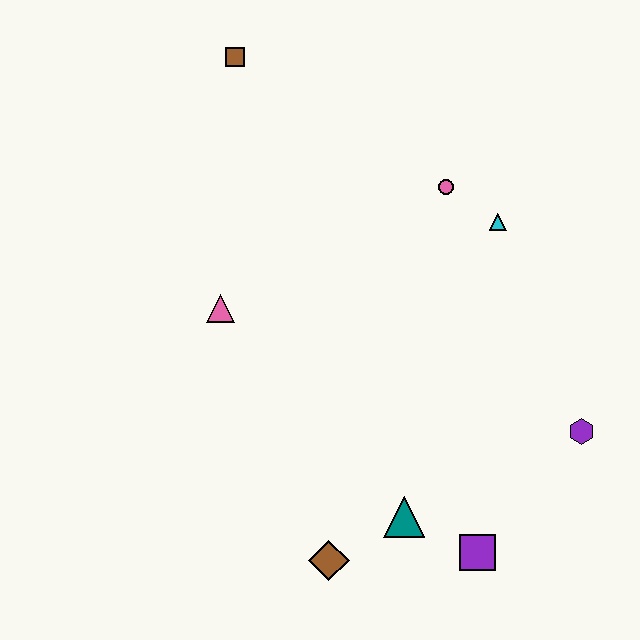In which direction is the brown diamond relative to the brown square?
The brown diamond is below the brown square.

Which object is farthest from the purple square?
The brown square is farthest from the purple square.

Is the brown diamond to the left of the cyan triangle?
Yes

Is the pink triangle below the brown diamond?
No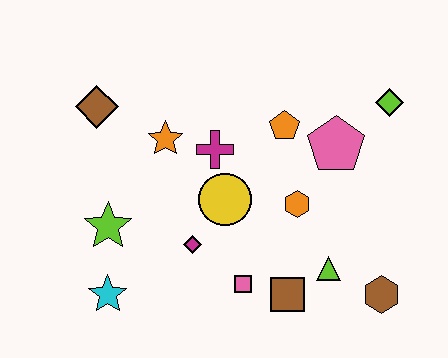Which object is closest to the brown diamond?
The orange star is closest to the brown diamond.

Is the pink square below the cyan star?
No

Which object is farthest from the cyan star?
The lime diamond is farthest from the cyan star.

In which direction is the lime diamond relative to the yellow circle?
The lime diamond is to the right of the yellow circle.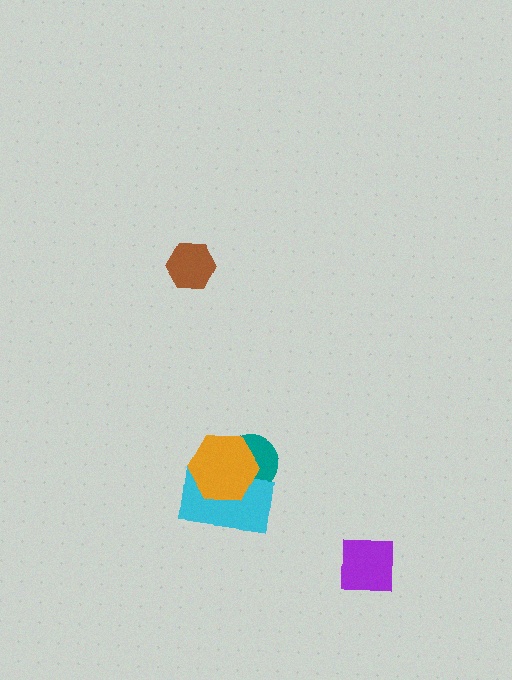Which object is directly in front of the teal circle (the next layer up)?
The cyan rectangle is directly in front of the teal circle.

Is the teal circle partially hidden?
Yes, it is partially covered by another shape.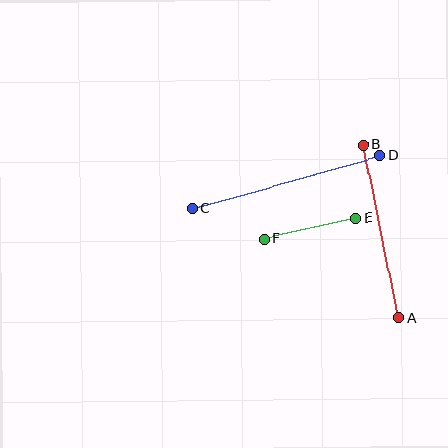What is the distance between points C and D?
The distance is approximately 195 pixels.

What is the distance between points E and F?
The distance is approximately 93 pixels.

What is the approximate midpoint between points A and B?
The midpoint is at approximately (381, 231) pixels.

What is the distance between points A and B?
The distance is approximately 177 pixels.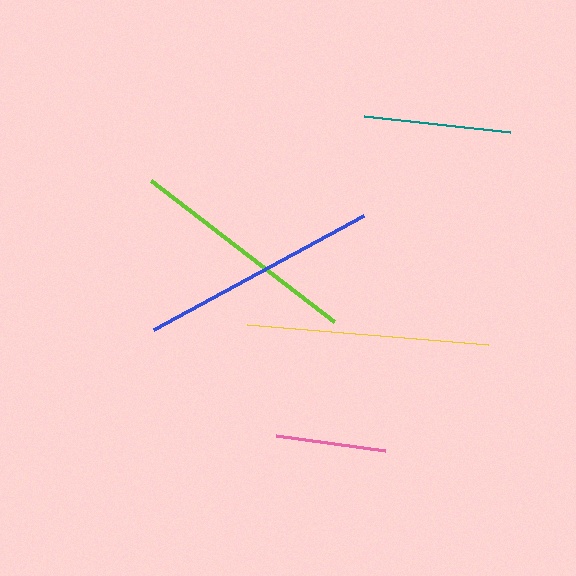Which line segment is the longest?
The yellow line is the longest at approximately 241 pixels.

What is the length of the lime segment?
The lime segment is approximately 230 pixels long.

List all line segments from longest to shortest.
From longest to shortest: yellow, blue, lime, teal, pink.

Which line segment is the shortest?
The pink line is the shortest at approximately 110 pixels.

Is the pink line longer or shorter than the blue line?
The blue line is longer than the pink line.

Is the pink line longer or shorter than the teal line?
The teal line is longer than the pink line.